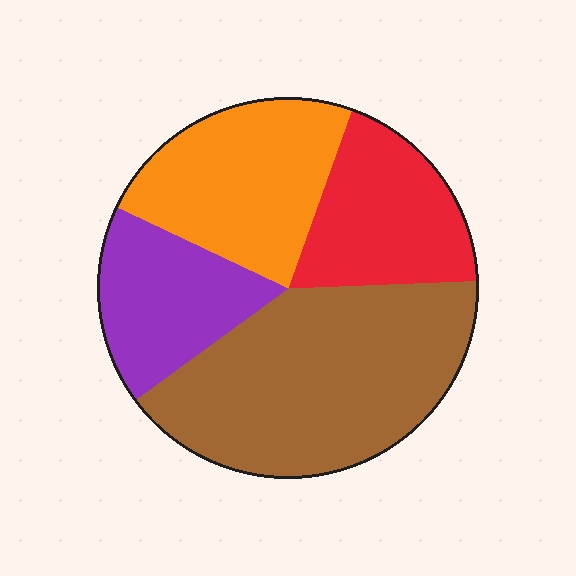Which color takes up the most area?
Brown, at roughly 40%.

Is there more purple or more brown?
Brown.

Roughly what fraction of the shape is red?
Red takes up about one fifth (1/5) of the shape.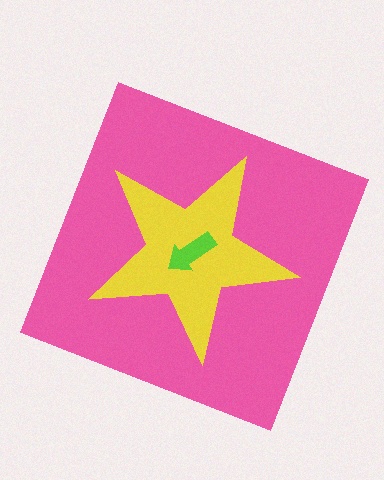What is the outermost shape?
The pink square.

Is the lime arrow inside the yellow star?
Yes.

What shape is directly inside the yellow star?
The lime arrow.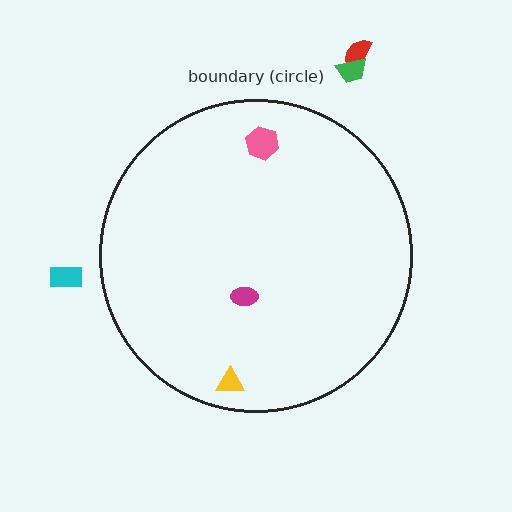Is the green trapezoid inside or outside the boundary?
Outside.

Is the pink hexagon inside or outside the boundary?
Inside.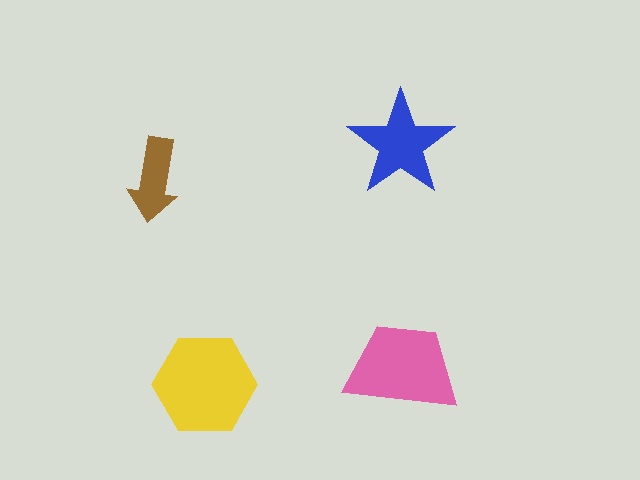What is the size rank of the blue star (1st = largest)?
3rd.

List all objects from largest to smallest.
The yellow hexagon, the pink trapezoid, the blue star, the brown arrow.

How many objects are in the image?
There are 4 objects in the image.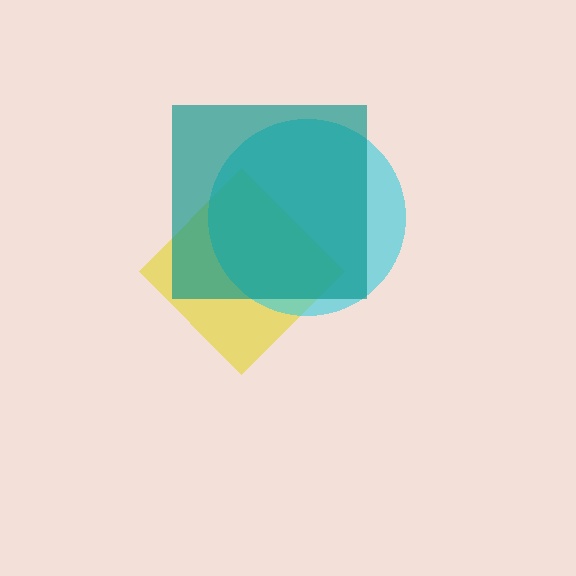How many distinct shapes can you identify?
There are 3 distinct shapes: a yellow diamond, a cyan circle, a teal square.